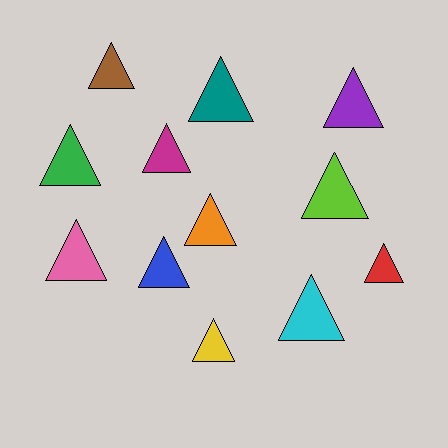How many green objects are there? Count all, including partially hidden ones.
There is 1 green object.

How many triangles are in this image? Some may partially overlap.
There are 12 triangles.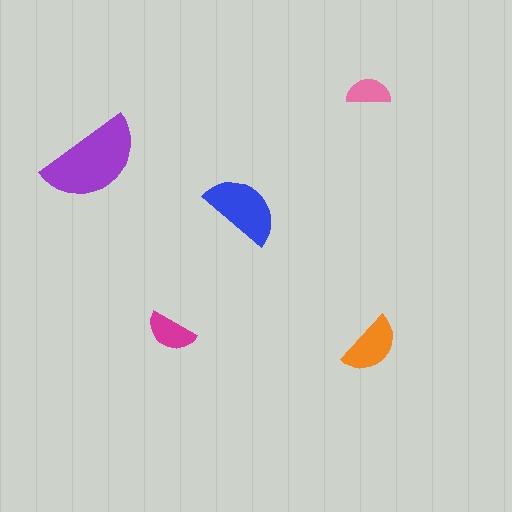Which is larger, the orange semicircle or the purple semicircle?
The purple one.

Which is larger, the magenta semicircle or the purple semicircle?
The purple one.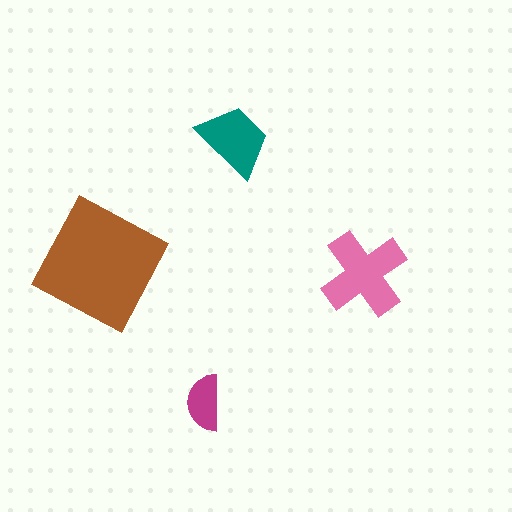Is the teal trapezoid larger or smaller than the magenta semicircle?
Larger.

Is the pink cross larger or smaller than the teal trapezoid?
Larger.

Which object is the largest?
The brown square.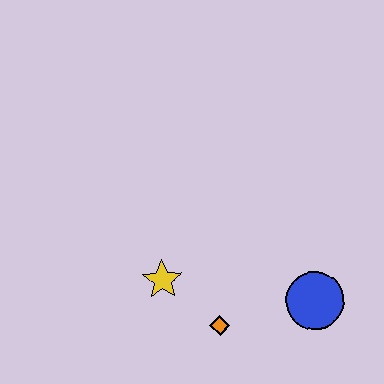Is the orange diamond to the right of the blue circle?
No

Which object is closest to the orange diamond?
The yellow star is closest to the orange diamond.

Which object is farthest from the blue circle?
The yellow star is farthest from the blue circle.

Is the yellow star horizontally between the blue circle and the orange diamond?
No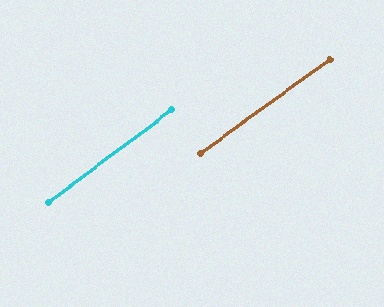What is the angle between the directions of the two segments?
Approximately 1 degree.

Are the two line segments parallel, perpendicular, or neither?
Parallel — their directions differ by only 0.7°.